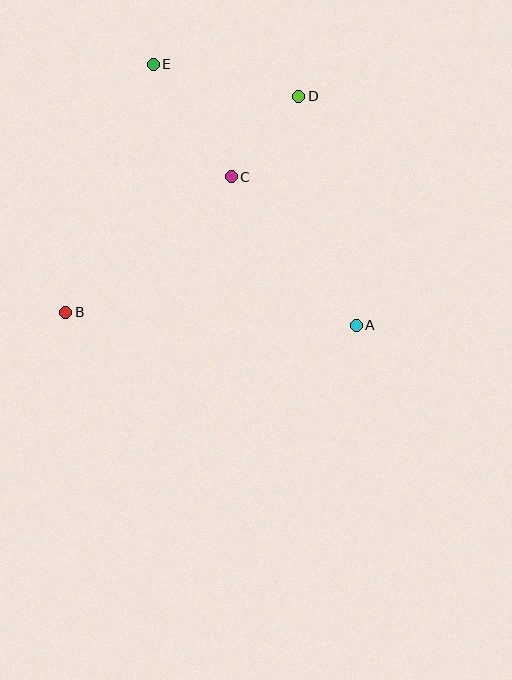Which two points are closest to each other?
Points C and D are closest to each other.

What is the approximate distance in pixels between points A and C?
The distance between A and C is approximately 194 pixels.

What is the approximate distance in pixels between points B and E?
The distance between B and E is approximately 263 pixels.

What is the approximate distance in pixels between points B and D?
The distance between B and D is approximately 318 pixels.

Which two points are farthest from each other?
Points A and E are farthest from each other.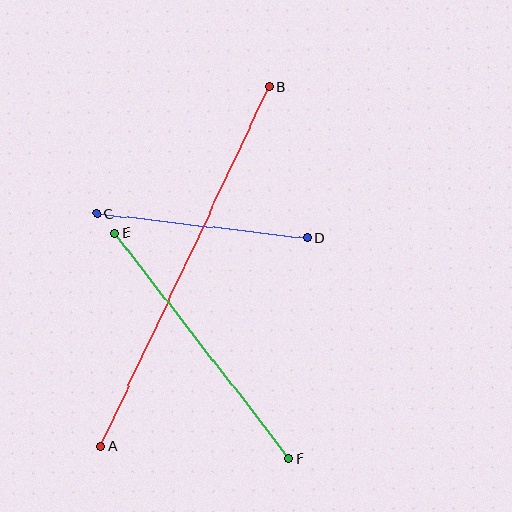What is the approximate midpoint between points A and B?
The midpoint is at approximately (185, 266) pixels.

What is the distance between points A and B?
The distance is approximately 397 pixels.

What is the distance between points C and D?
The distance is approximately 212 pixels.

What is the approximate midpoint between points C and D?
The midpoint is at approximately (202, 226) pixels.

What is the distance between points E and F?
The distance is approximately 285 pixels.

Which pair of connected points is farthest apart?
Points A and B are farthest apart.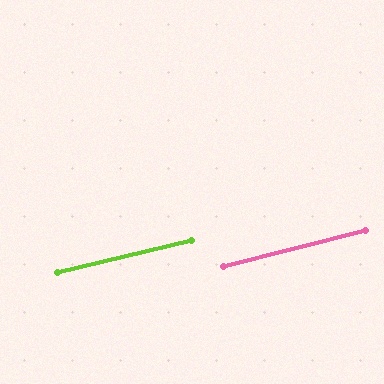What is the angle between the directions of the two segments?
Approximately 1 degree.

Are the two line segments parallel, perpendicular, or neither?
Parallel — their directions differ by only 0.8°.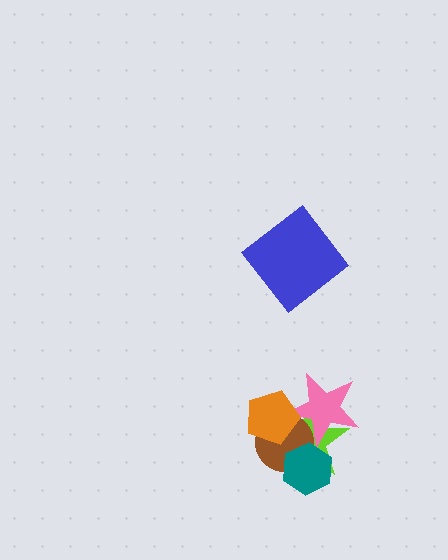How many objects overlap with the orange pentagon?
3 objects overlap with the orange pentagon.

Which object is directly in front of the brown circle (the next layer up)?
The orange pentagon is directly in front of the brown circle.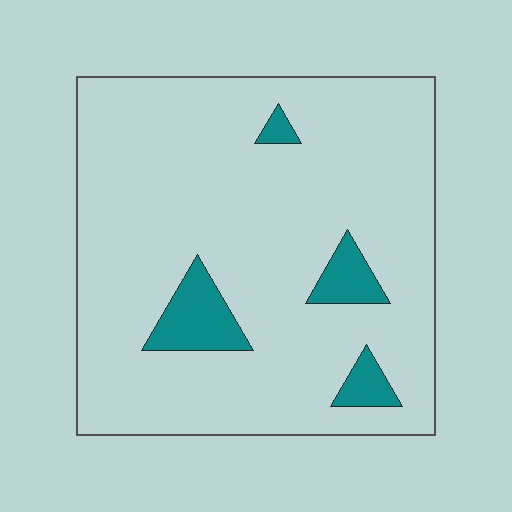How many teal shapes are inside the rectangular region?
4.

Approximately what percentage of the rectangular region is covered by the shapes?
Approximately 10%.